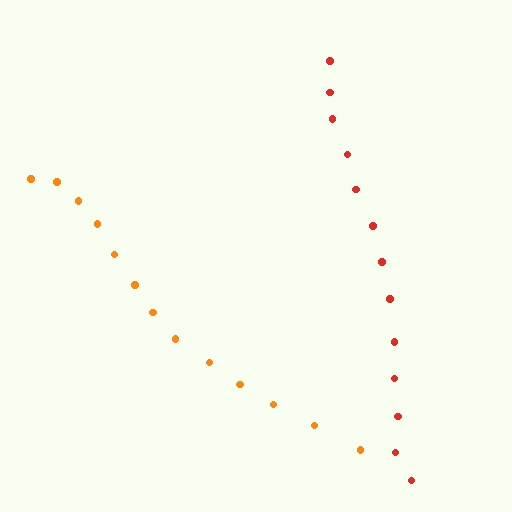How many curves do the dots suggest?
There are 2 distinct paths.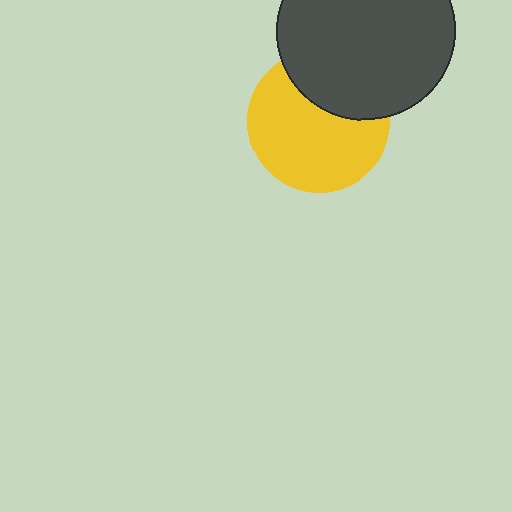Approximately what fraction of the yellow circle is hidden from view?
Roughly 32% of the yellow circle is hidden behind the dark gray circle.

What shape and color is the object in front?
The object in front is a dark gray circle.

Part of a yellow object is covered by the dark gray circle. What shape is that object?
It is a circle.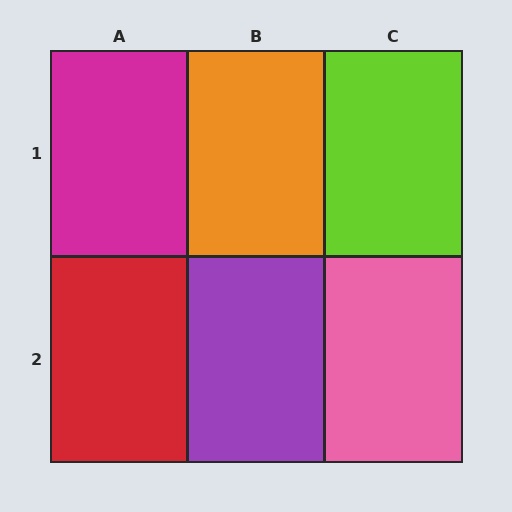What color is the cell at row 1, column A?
Magenta.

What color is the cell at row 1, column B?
Orange.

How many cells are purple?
1 cell is purple.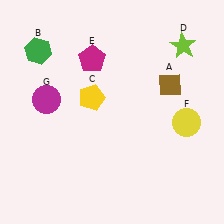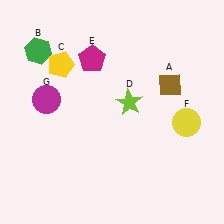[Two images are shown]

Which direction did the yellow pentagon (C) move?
The yellow pentagon (C) moved up.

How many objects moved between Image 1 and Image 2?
2 objects moved between the two images.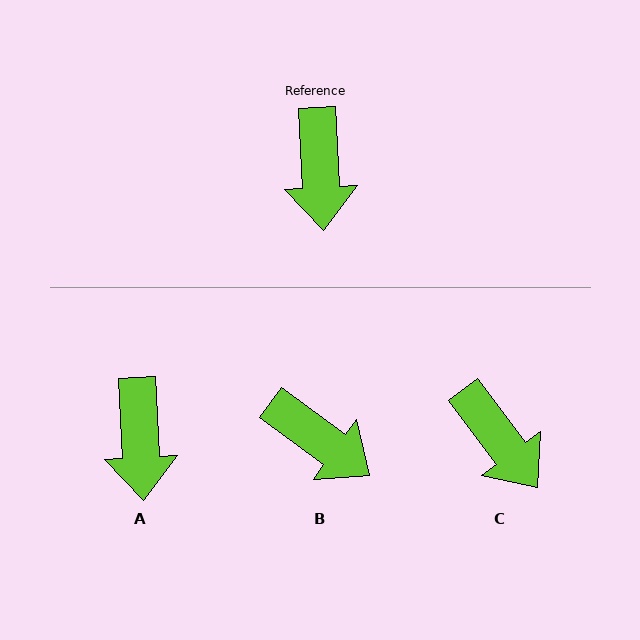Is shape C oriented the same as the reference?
No, it is off by about 34 degrees.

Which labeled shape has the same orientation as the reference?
A.